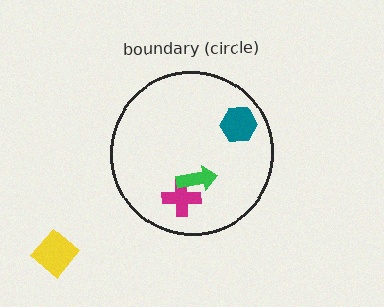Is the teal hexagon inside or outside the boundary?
Inside.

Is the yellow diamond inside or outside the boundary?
Outside.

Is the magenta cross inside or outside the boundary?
Inside.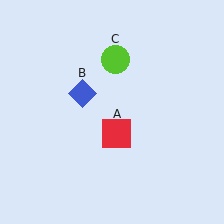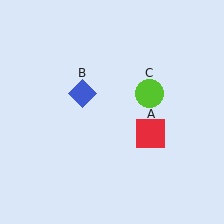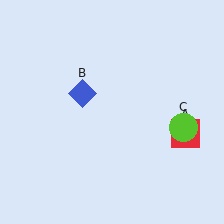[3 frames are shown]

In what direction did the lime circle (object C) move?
The lime circle (object C) moved down and to the right.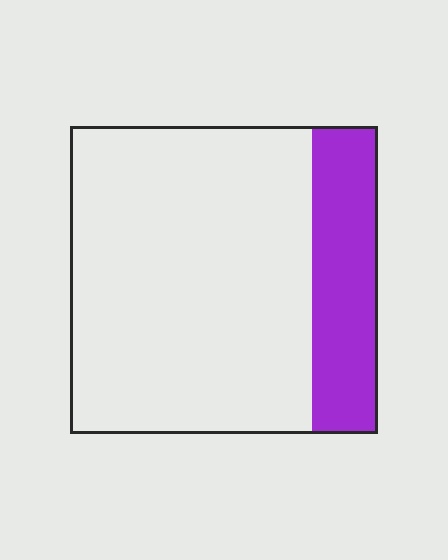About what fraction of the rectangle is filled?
About one fifth (1/5).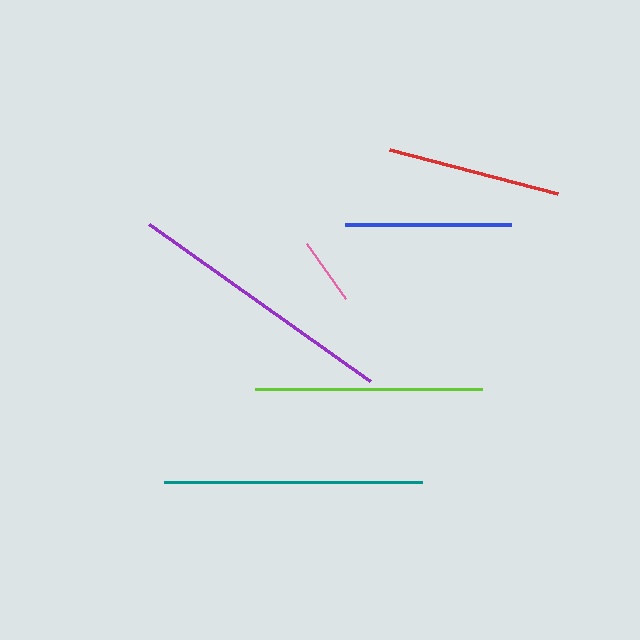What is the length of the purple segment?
The purple segment is approximately 271 pixels long.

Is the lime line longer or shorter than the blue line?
The lime line is longer than the blue line.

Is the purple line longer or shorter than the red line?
The purple line is longer than the red line.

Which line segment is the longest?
The purple line is the longest at approximately 271 pixels.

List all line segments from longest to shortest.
From longest to shortest: purple, teal, lime, red, blue, pink.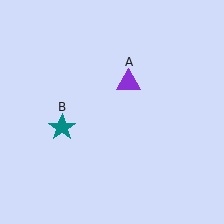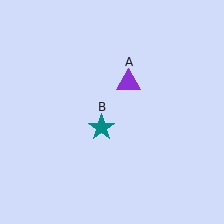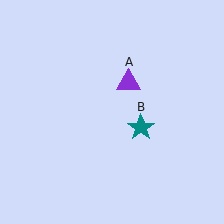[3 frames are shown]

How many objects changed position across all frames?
1 object changed position: teal star (object B).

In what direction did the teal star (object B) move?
The teal star (object B) moved right.